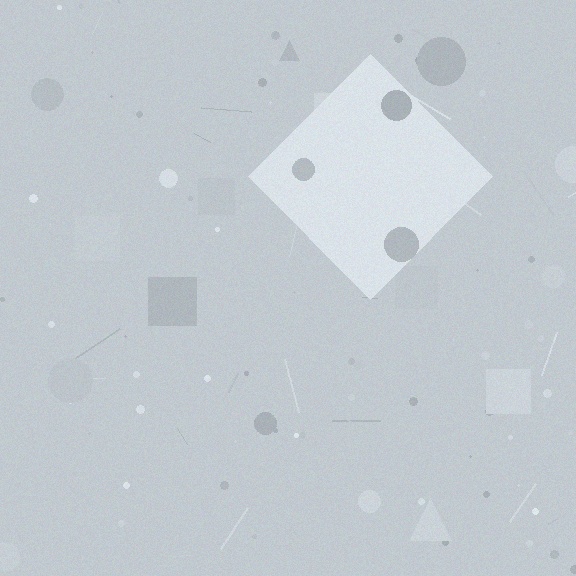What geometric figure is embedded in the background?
A diamond is embedded in the background.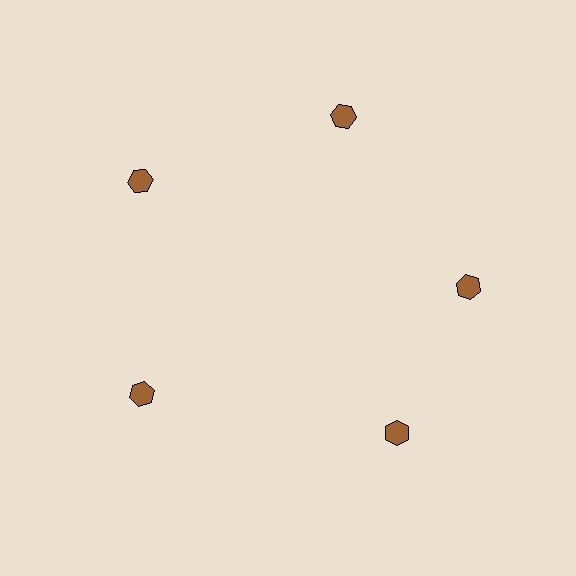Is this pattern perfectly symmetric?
No. The 5 brown hexagons are arranged in a ring, but one element near the 5 o'clock position is rotated out of alignment along the ring, breaking the 5-fold rotational symmetry.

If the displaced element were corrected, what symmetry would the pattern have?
It would have 5-fold rotational symmetry — the pattern would map onto itself every 72 degrees.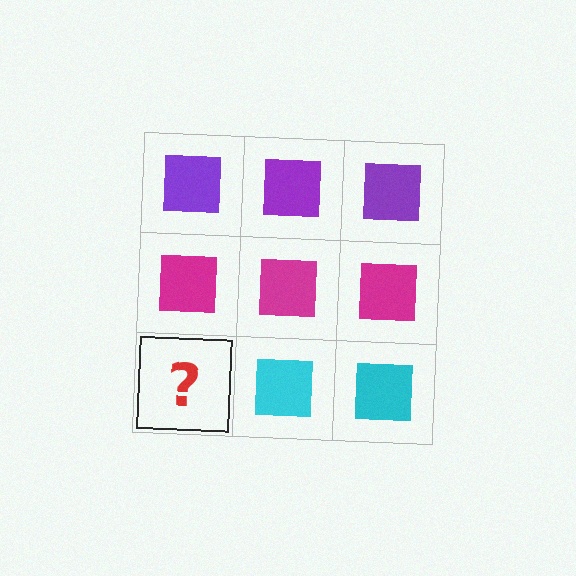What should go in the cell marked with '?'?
The missing cell should contain a cyan square.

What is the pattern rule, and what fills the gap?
The rule is that each row has a consistent color. The gap should be filled with a cyan square.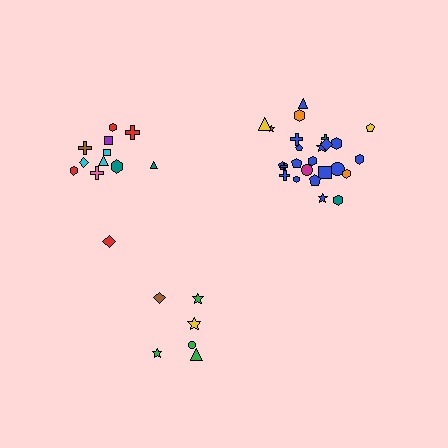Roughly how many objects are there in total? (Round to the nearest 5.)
Roughly 45 objects in total.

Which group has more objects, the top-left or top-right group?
The top-right group.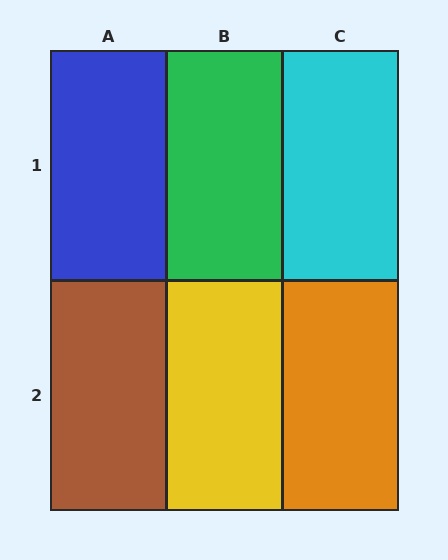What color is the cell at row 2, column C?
Orange.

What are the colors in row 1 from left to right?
Blue, green, cyan.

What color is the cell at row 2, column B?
Yellow.